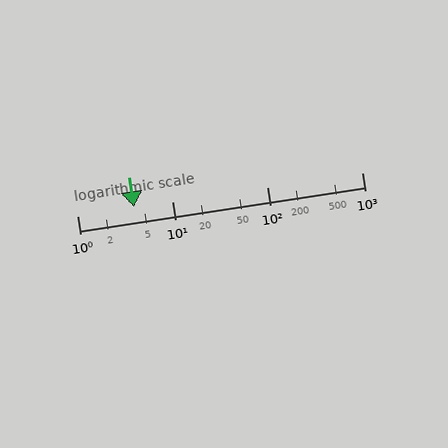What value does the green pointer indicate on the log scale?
The pointer indicates approximately 4.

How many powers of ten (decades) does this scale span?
The scale spans 3 decades, from 1 to 1000.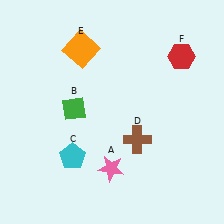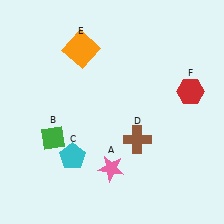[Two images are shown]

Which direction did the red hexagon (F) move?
The red hexagon (F) moved down.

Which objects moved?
The objects that moved are: the green diamond (B), the red hexagon (F).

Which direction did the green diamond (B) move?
The green diamond (B) moved down.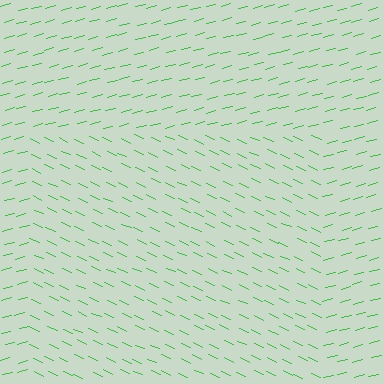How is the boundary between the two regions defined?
The boundary is defined purely by a change in line orientation (approximately 39 degrees difference). All lines are the same color and thickness.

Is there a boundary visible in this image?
Yes, there is a texture boundary formed by a change in line orientation.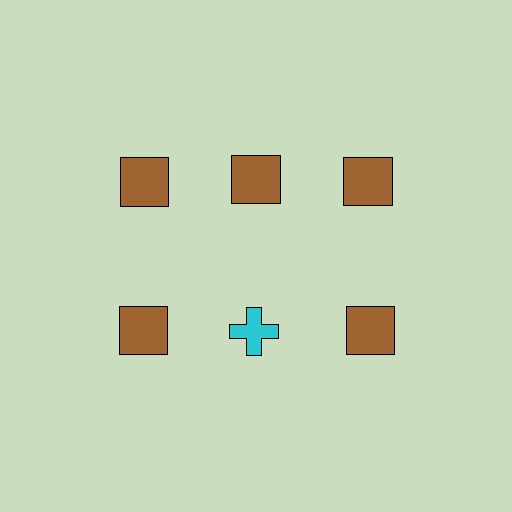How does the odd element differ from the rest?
It differs in both color (cyan instead of brown) and shape (cross instead of square).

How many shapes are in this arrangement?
There are 6 shapes arranged in a grid pattern.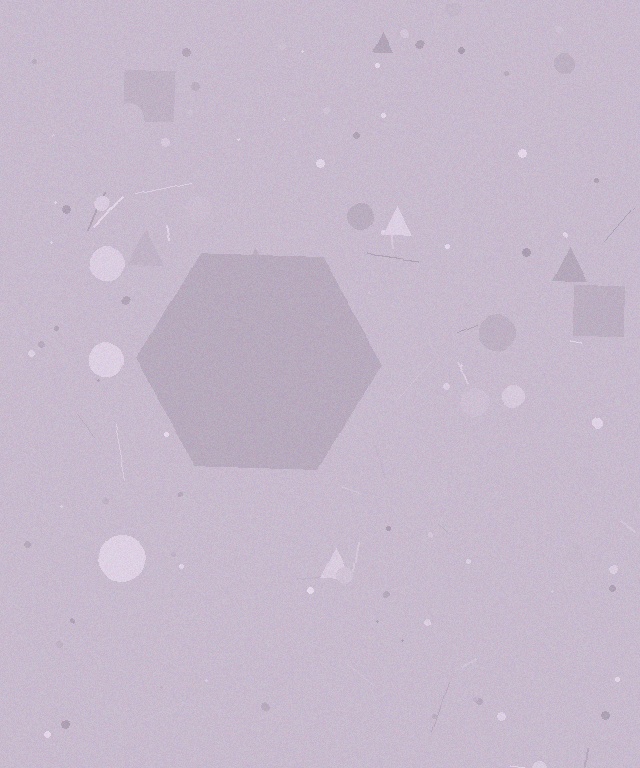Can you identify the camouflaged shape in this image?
The camouflaged shape is a hexagon.